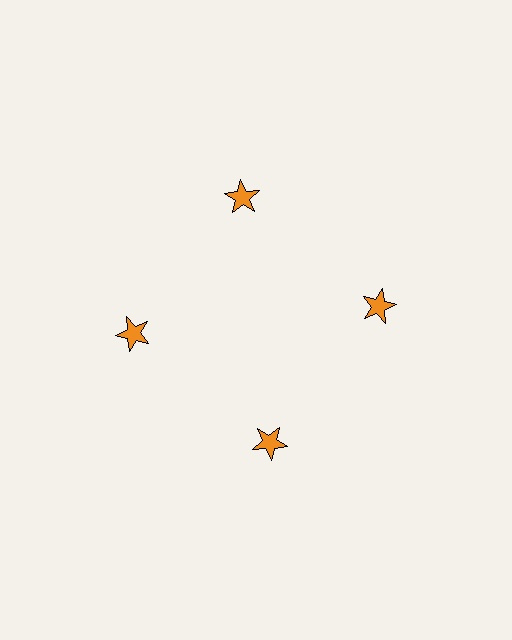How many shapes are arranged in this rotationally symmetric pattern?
There are 4 shapes, arranged in 4 groups of 1.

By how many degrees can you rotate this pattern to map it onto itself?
The pattern maps onto itself every 90 degrees of rotation.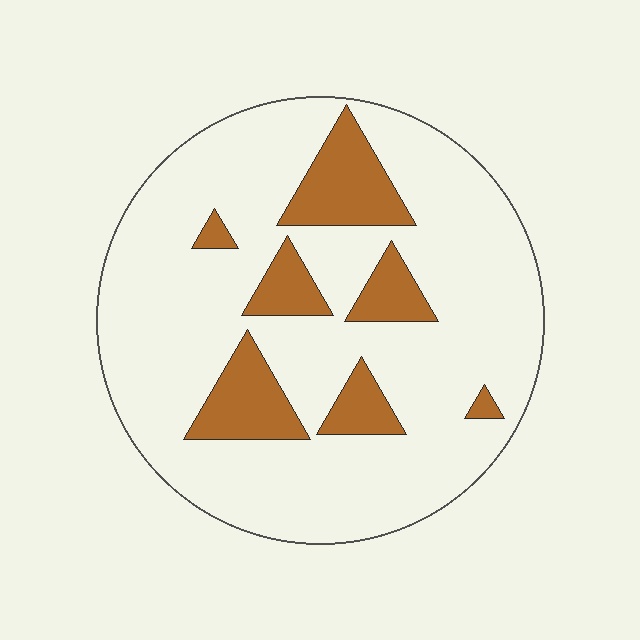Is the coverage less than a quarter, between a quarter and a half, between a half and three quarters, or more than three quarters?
Less than a quarter.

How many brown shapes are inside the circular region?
7.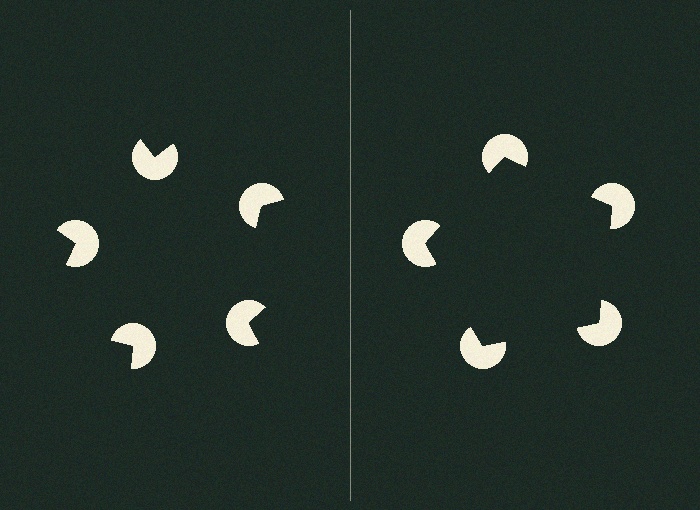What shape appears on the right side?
An illusory pentagon.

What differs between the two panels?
The pac-man discs are positioned identically on both sides; only the wedge orientations differ. On the right they align to a pentagon; on the left they are misaligned.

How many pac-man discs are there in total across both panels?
10 — 5 on each side.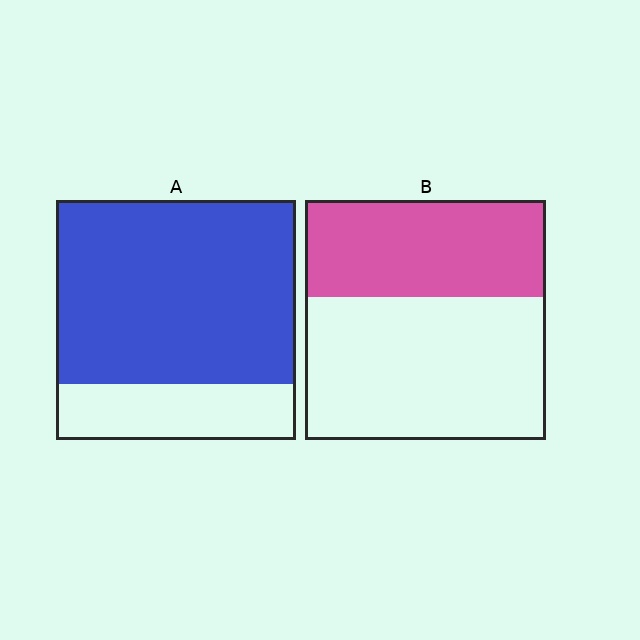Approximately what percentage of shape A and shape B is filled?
A is approximately 75% and B is approximately 40%.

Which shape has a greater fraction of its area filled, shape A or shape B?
Shape A.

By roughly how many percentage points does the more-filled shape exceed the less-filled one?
By roughly 35 percentage points (A over B).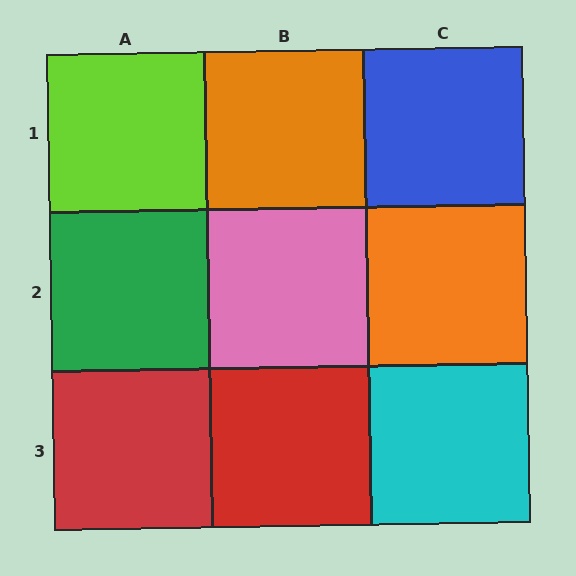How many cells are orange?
2 cells are orange.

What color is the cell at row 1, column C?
Blue.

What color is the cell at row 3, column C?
Cyan.